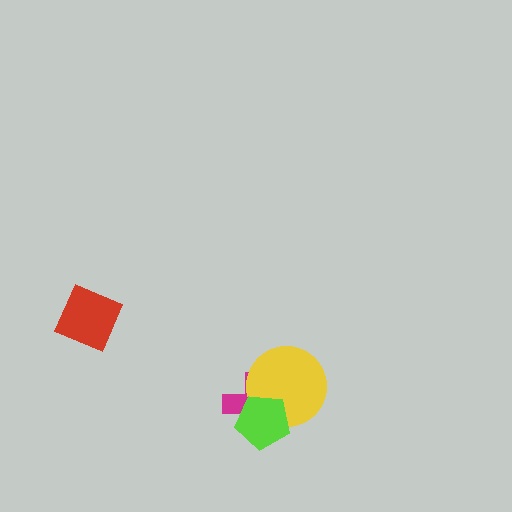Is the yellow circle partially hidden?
Yes, it is partially covered by another shape.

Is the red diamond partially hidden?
No, no other shape covers it.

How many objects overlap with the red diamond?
0 objects overlap with the red diamond.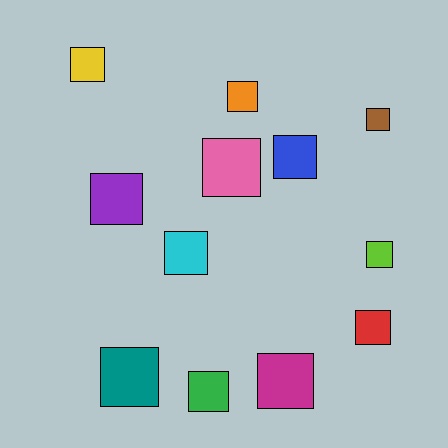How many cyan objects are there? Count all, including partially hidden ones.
There is 1 cyan object.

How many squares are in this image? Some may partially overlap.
There are 12 squares.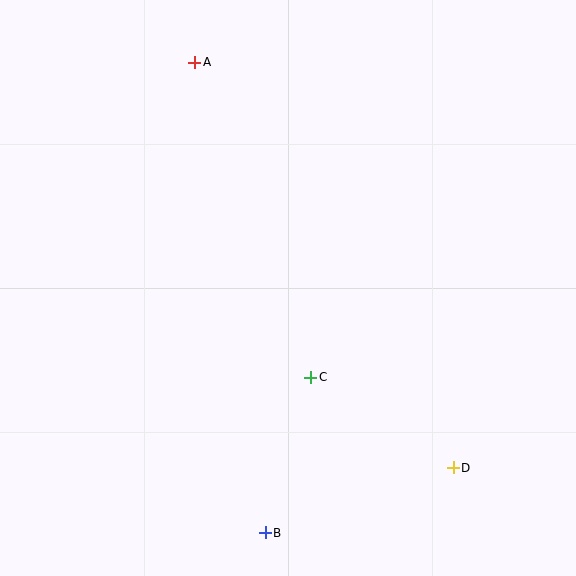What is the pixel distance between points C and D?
The distance between C and D is 169 pixels.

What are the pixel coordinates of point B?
Point B is at (265, 533).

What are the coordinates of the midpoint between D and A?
The midpoint between D and A is at (324, 265).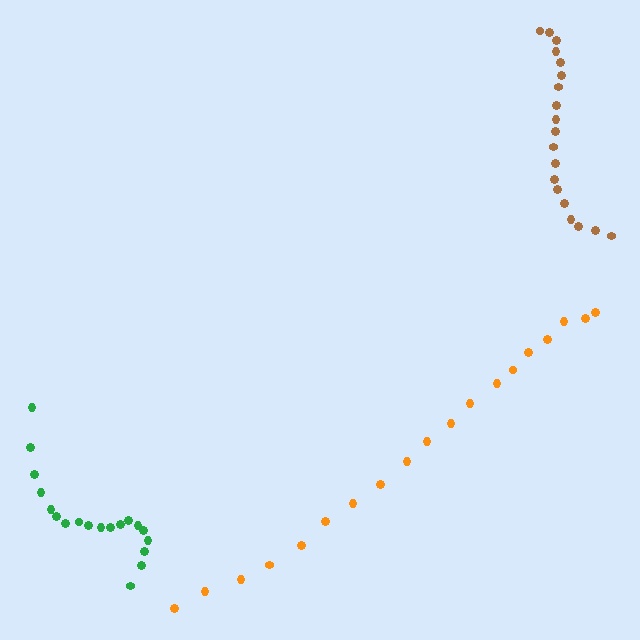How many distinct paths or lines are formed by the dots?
There are 3 distinct paths.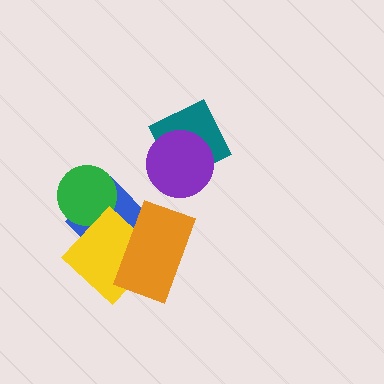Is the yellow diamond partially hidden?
Yes, it is partially covered by another shape.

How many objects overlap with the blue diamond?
3 objects overlap with the blue diamond.